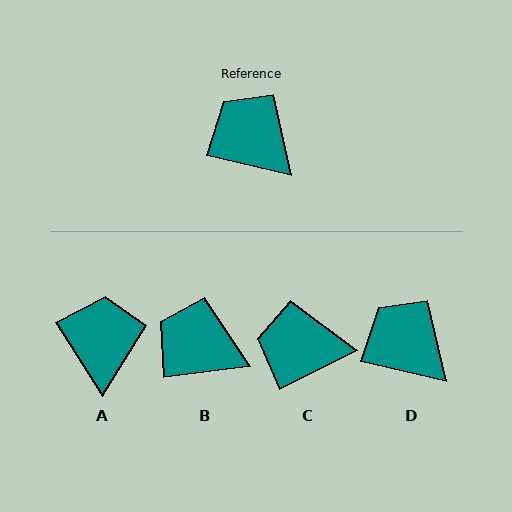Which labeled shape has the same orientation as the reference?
D.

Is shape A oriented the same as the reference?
No, it is off by about 45 degrees.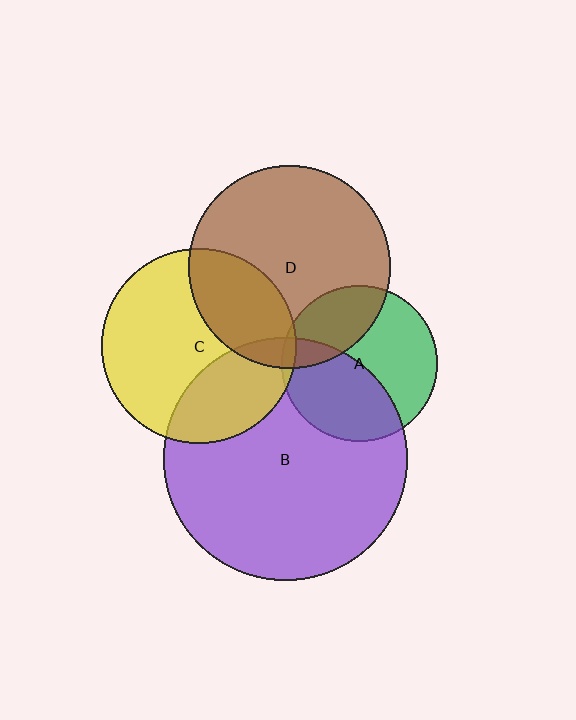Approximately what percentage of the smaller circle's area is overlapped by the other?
Approximately 30%.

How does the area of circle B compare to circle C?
Approximately 1.6 times.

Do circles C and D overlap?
Yes.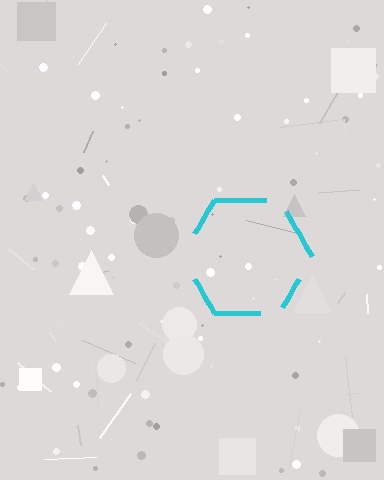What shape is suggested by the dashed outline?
The dashed outline suggests a hexagon.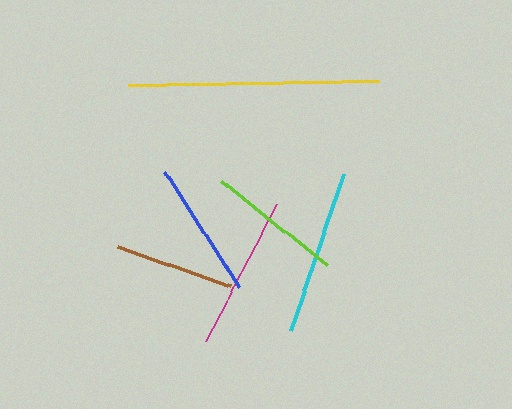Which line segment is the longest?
The yellow line is the longest at approximately 251 pixels.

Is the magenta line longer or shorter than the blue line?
The magenta line is longer than the blue line.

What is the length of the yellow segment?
The yellow segment is approximately 251 pixels long.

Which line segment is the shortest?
The brown line is the shortest at approximately 120 pixels.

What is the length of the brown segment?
The brown segment is approximately 120 pixels long.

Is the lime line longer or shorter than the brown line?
The lime line is longer than the brown line.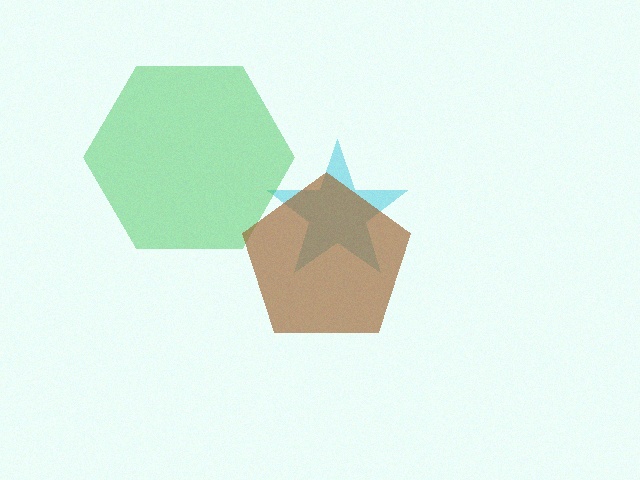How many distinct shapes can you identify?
There are 3 distinct shapes: a cyan star, a green hexagon, a brown pentagon.